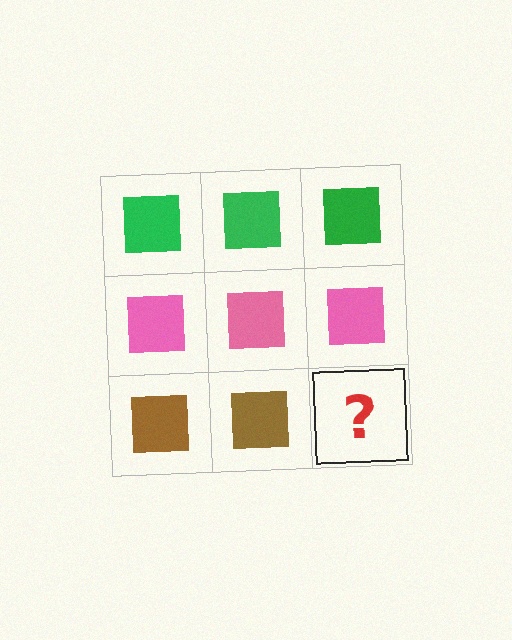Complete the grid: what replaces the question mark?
The question mark should be replaced with a brown square.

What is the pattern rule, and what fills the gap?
The rule is that each row has a consistent color. The gap should be filled with a brown square.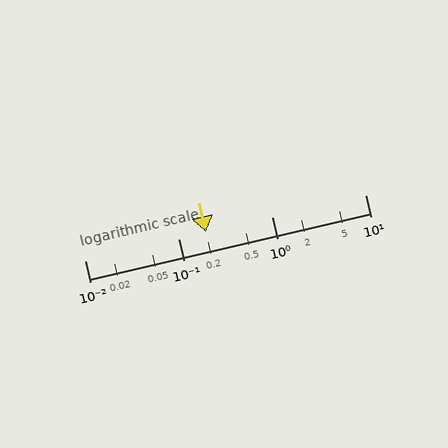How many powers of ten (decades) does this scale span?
The scale spans 3 decades, from 0.01 to 10.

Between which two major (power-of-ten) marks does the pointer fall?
The pointer is between 0.1 and 1.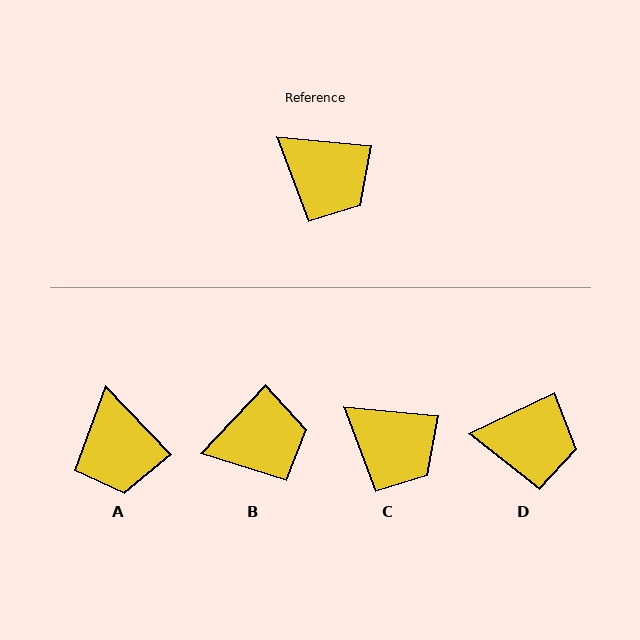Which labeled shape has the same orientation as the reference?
C.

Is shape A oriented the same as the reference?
No, it is off by about 41 degrees.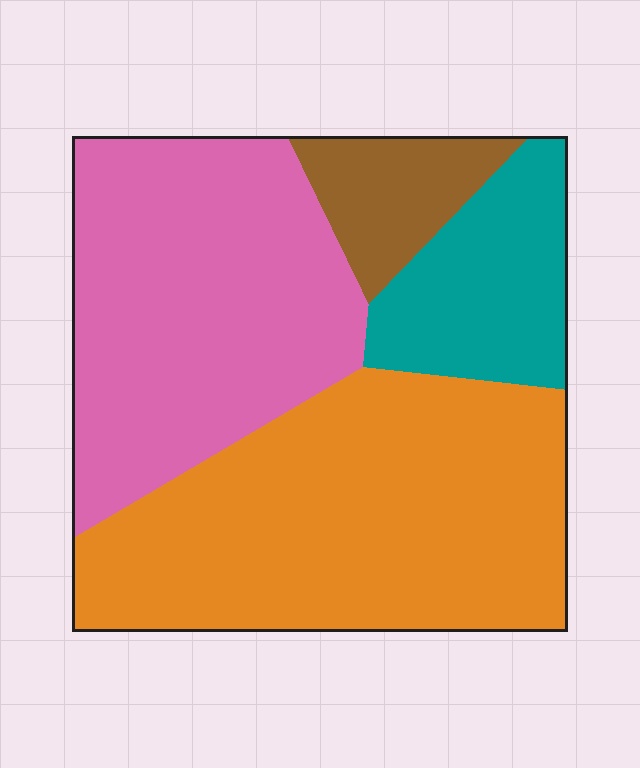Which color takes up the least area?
Brown, at roughly 10%.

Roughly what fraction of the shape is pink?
Pink covers 35% of the shape.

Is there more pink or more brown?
Pink.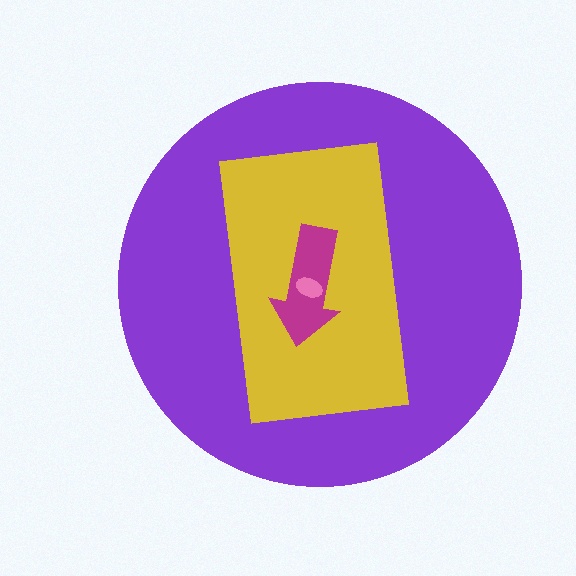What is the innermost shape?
The pink ellipse.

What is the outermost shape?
The purple circle.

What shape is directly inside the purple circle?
The yellow rectangle.